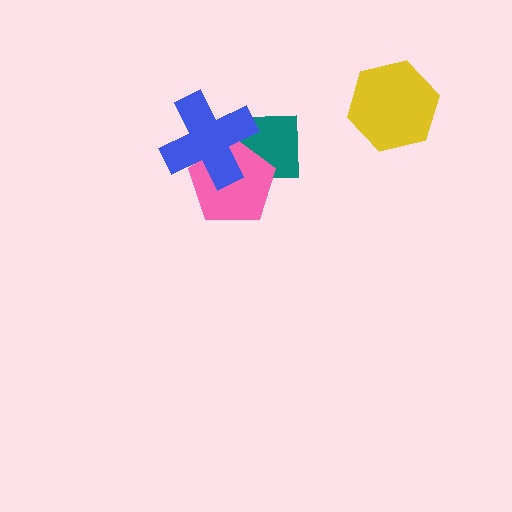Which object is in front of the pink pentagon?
The blue cross is in front of the pink pentagon.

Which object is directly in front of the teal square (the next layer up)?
The pink pentagon is directly in front of the teal square.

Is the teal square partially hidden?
Yes, it is partially covered by another shape.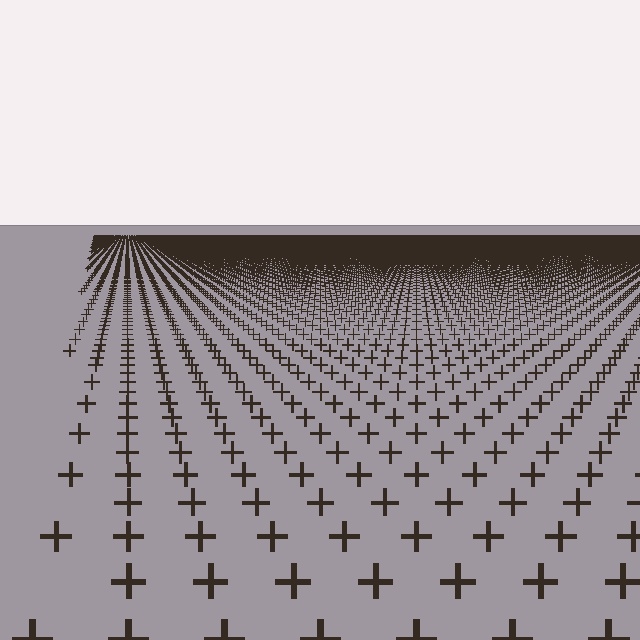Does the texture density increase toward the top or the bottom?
Density increases toward the top.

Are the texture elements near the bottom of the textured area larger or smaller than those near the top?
Larger. Near the bottom, elements are closer to the viewer and appear at a bigger on-screen size.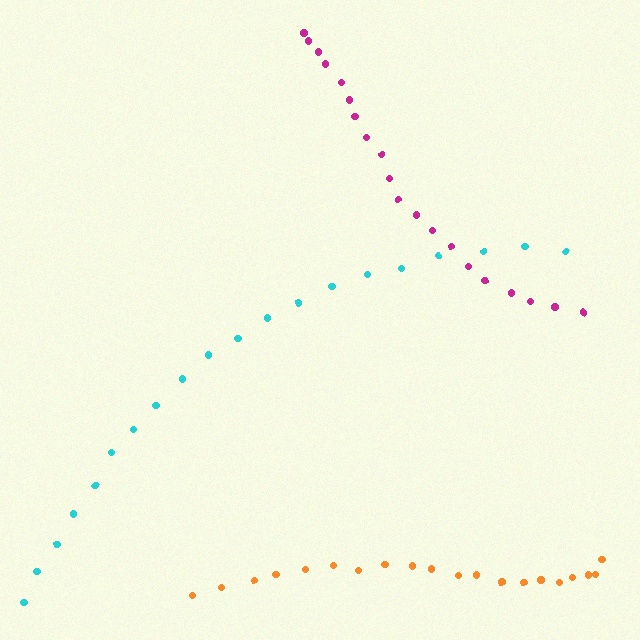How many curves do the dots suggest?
There are 3 distinct paths.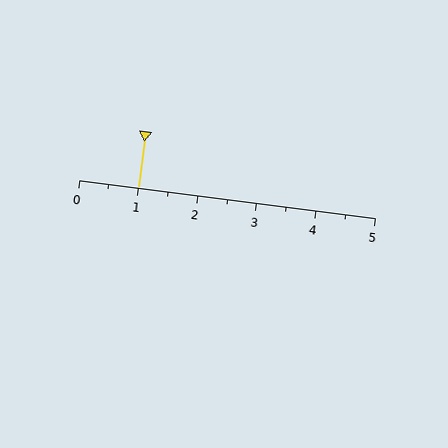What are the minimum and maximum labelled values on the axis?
The axis runs from 0 to 5.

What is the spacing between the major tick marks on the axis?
The major ticks are spaced 1 apart.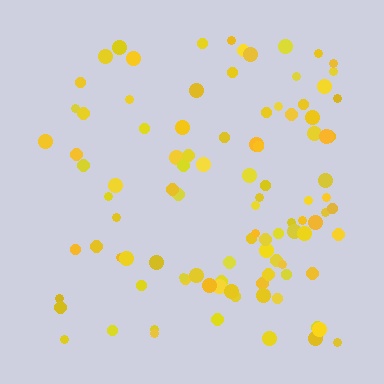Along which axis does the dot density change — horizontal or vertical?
Horizontal.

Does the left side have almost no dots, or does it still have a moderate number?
Still a moderate number, just noticeably fewer than the right.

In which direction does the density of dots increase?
From left to right, with the right side densest.